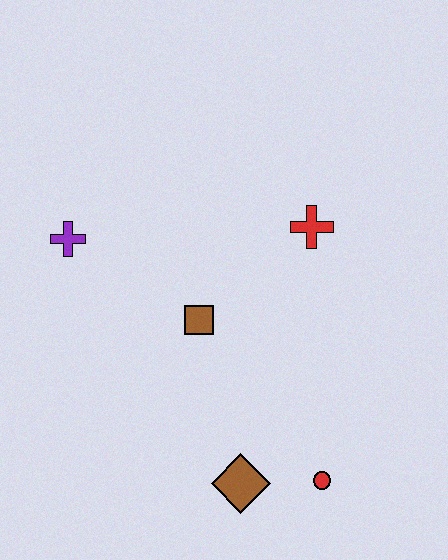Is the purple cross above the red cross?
No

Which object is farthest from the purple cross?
The red circle is farthest from the purple cross.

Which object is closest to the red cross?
The brown square is closest to the red cross.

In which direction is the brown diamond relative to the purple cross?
The brown diamond is below the purple cross.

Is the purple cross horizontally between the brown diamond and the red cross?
No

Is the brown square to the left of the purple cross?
No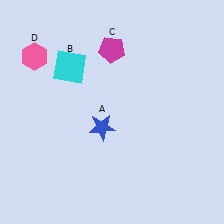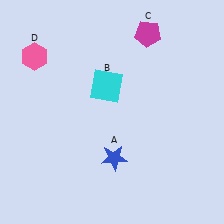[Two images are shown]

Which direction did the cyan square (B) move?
The cyan square (B) moved right.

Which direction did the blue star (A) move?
The blue star (A) moved down.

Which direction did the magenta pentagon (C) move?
The magenta pentagon (C) moved right.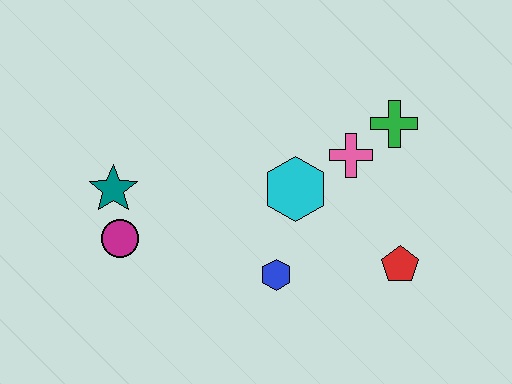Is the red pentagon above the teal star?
No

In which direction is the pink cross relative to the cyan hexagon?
The pink cross is to the right of the cyan hexagon.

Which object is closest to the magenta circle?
The teal star is closest to the magenta circle.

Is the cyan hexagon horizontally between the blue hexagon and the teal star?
No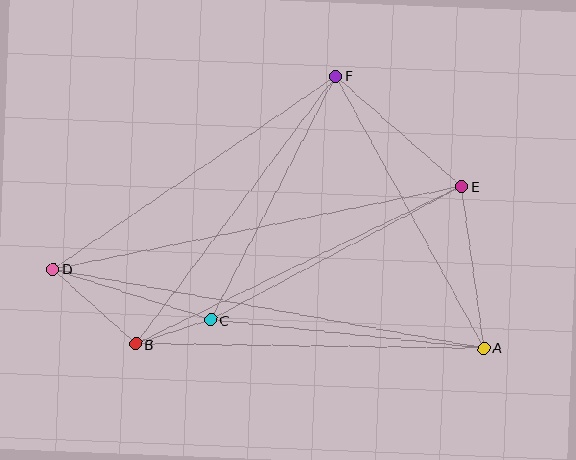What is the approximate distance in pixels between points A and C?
The distance between A and C is approximately 275 pixels.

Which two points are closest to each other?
Points B and C are closest to each other.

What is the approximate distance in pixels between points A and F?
The distance between A and F is approximately 310 pixels.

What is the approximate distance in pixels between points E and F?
The distance between E and F is approximately 168 pixels.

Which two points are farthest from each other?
Points A and D are farthest from each other.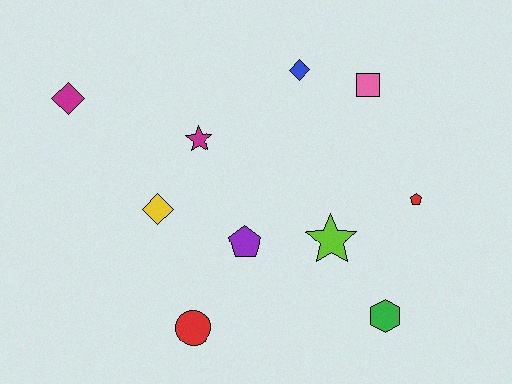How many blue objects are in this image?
There is 1 blue object.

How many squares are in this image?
There is 1 square.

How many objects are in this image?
There are 10 objects.